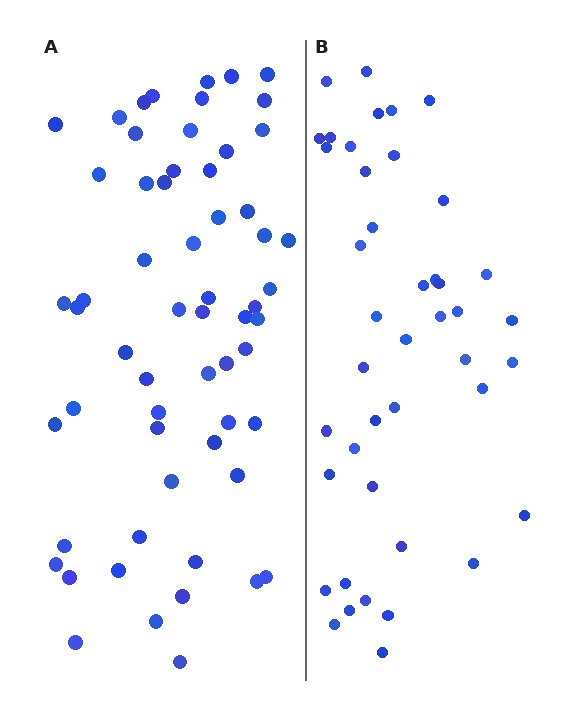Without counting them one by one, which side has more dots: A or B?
Region A (the left region) has more dots.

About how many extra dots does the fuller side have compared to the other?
Region A has approximately 15 more dots than region B.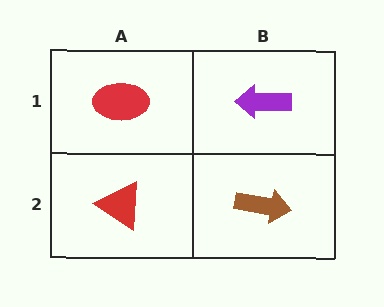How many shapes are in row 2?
2 shapes.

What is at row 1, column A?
A red ellipse.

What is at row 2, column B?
A brown arrow.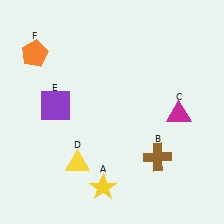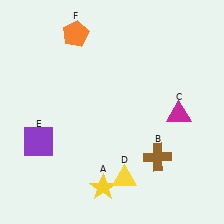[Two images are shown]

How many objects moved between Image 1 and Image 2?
3 objects moved between the two images.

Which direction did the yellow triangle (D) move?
The yellow triangle (D) moved right.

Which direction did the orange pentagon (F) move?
The orange pentagon (F) moved right.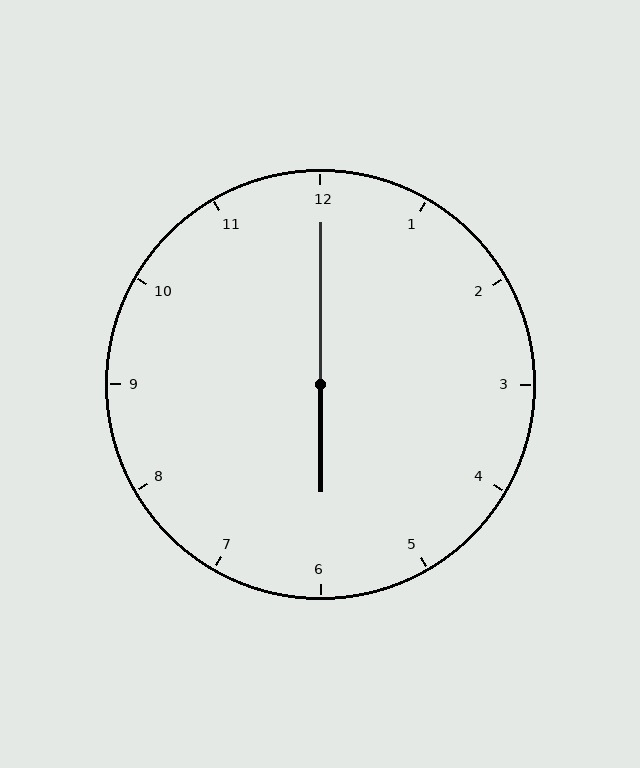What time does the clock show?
6:00.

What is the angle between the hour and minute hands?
Approximately 180 degrees.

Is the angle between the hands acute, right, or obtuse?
It is obtuse.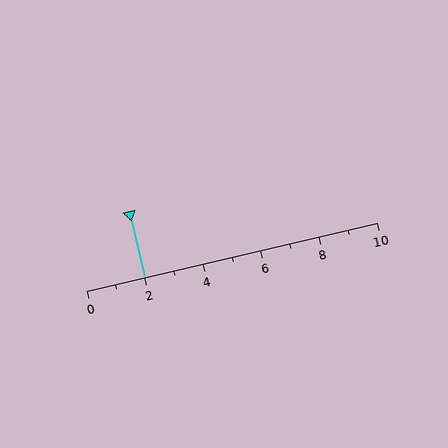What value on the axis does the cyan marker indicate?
The marker indicates approximately 2.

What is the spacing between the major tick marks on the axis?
The major ticks are spaced 2 apart.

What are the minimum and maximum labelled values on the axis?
The axis runs from 0 to 10.